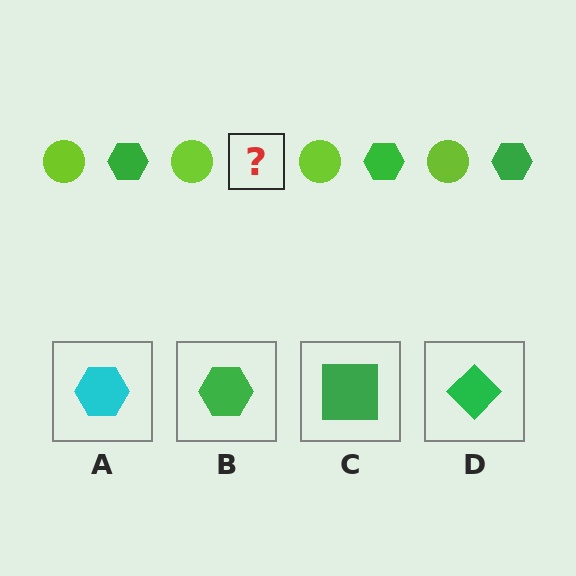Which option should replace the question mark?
Option B.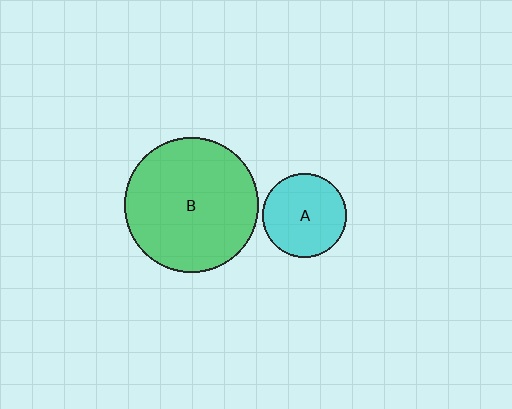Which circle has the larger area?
Circle B (green).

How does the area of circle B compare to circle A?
Approximately 2.5 times.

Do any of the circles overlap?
No, none of the circles overlap.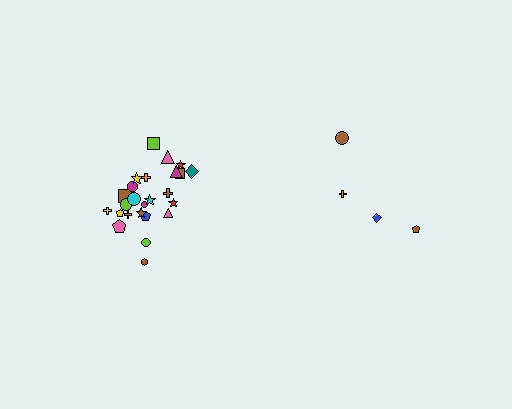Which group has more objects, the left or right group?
The left group.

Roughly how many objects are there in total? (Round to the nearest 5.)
Roughly 30 objects in total.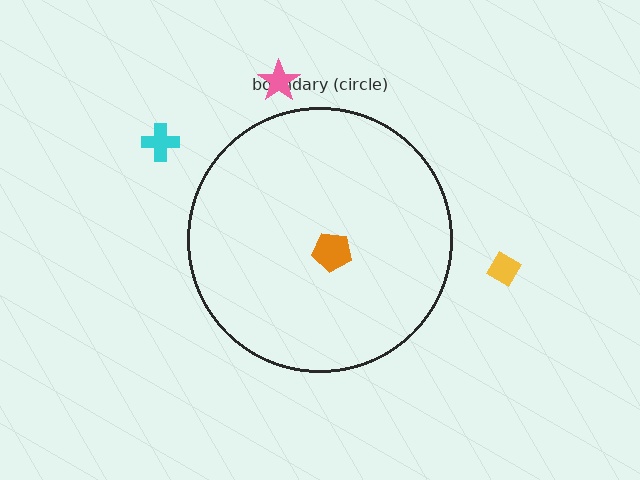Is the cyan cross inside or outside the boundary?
Outside.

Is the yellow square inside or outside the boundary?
Outside.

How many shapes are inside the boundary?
1 inside, 3 outside.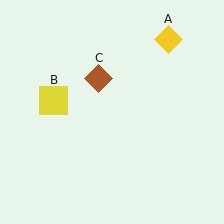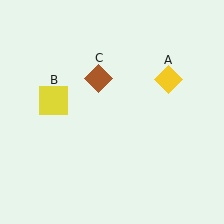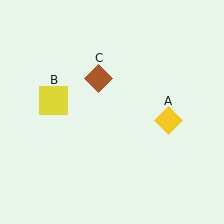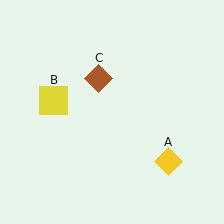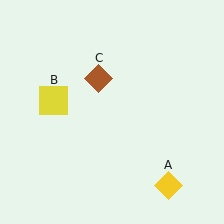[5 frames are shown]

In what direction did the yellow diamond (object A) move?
The yellow diamond (object A) moved down.